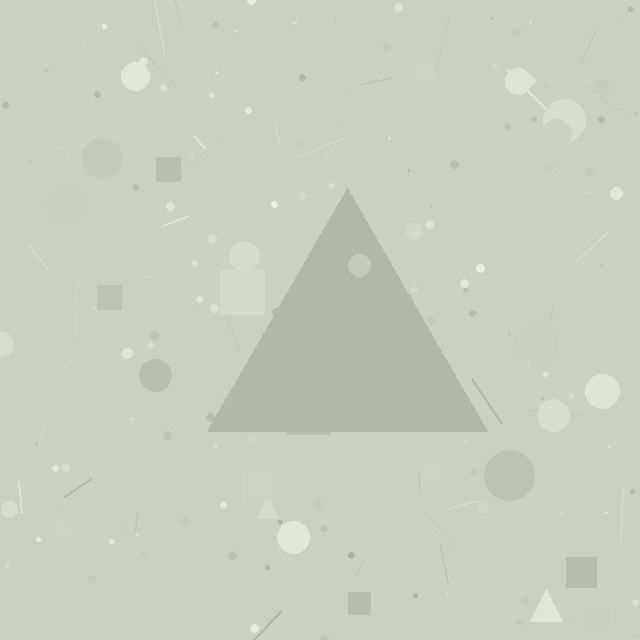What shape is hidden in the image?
A triangle is hidden in the image.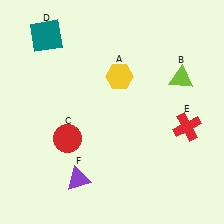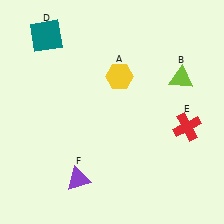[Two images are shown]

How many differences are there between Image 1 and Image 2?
There is 1 difference between the two images.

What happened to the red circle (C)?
The red circle (C) was removed in Image 2. It was in the bottom-left area of Image 1.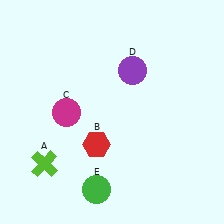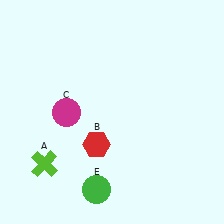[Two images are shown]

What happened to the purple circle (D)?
The purple circle (D) was removed in Image 2. It was in the top-right area of Image 1.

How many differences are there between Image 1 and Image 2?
There is 1 difference between the two images.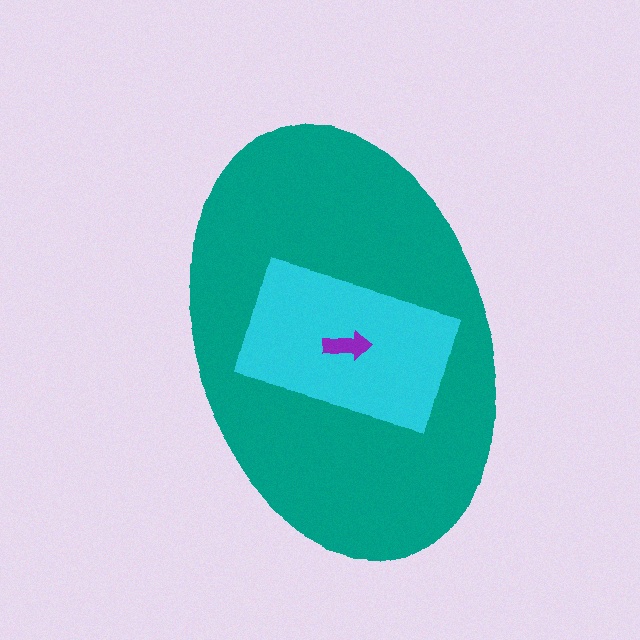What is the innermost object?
The purple arrow.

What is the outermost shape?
The teal ellipse.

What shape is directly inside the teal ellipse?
The cyan rectangle.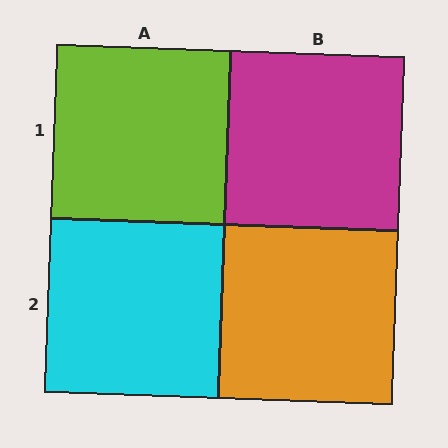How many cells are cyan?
1 cell is cyan.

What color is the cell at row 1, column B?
Magenta.